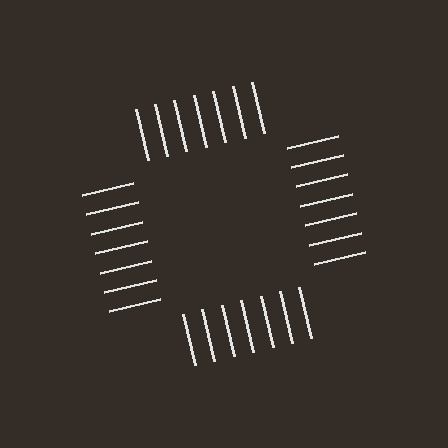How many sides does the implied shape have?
4 sides — the line-ends trace a square.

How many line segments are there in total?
28 — 7 along each of the 4 edges.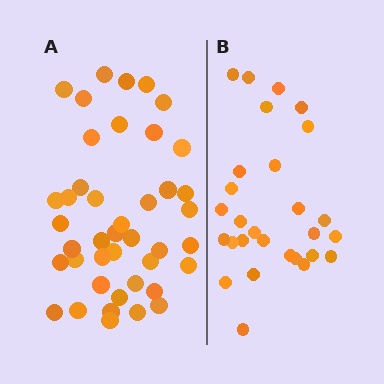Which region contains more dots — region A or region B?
Region A (the left region) has more dots.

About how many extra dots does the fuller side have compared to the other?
Region A has approximately 15 more dots than region B.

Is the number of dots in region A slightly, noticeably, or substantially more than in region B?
Region A has substantially more. The ratio is roughly 1.5 to 1.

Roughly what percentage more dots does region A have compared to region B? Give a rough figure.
About 50% more.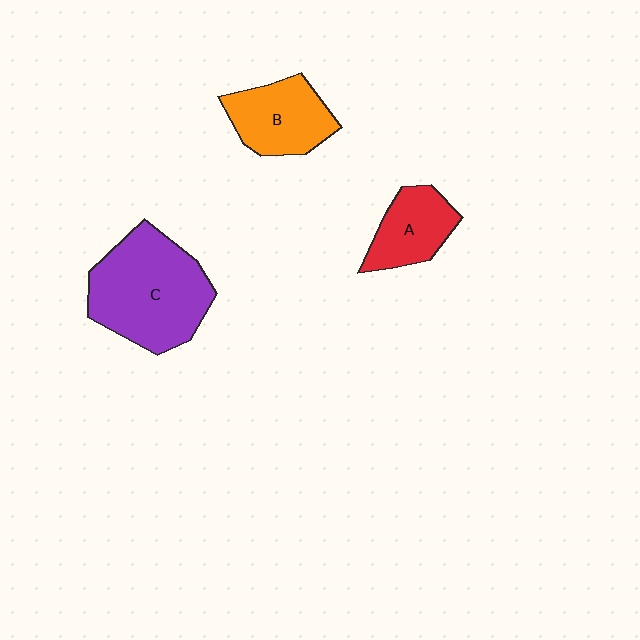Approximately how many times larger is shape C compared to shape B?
Approximately 1.7 times.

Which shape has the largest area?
Shape C (purple).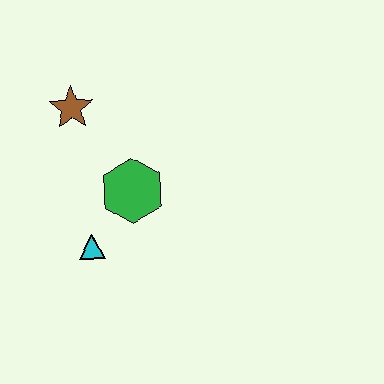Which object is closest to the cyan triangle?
The green hexagon is closest to the cyan triangle.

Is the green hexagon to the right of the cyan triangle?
Yes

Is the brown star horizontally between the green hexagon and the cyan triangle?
No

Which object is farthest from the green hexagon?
The brown star is farthest from the green hexagon.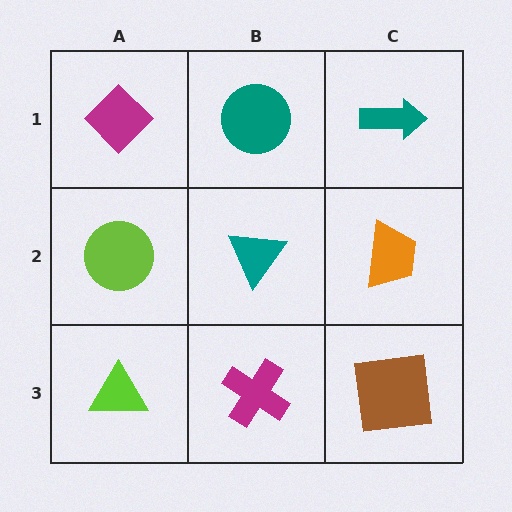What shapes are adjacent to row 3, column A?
A lime circle (row 2, column A), a magenta cross (row 3, column B).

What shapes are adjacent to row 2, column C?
A teal arrow (row 1, column C), a brown square (row 3, column C), a teal triangle (row 2, column B).